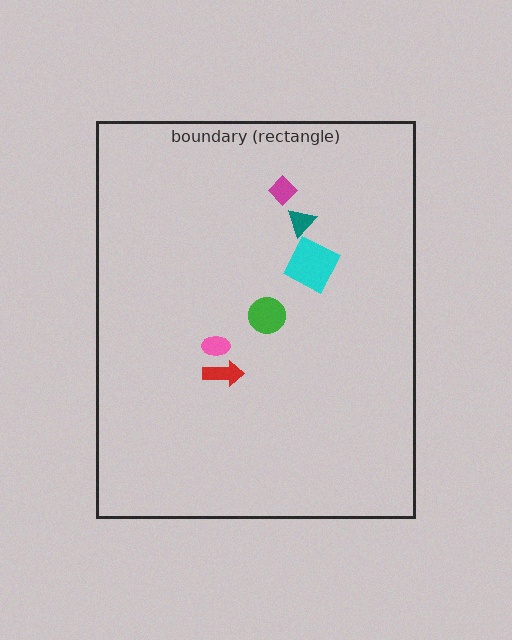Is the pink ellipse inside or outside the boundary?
Inside.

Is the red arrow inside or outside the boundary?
Inside.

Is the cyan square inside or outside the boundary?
Inside.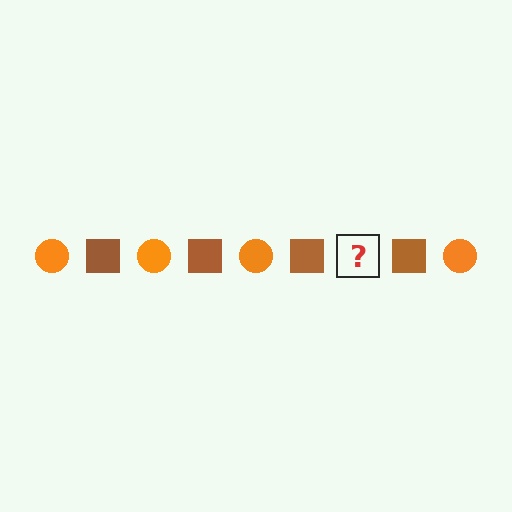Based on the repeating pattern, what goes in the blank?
The blank should be an orange circle.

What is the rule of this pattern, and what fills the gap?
The rule is that the pattern alternates between orange circle and brown square. The gap should be filled with an orange circle.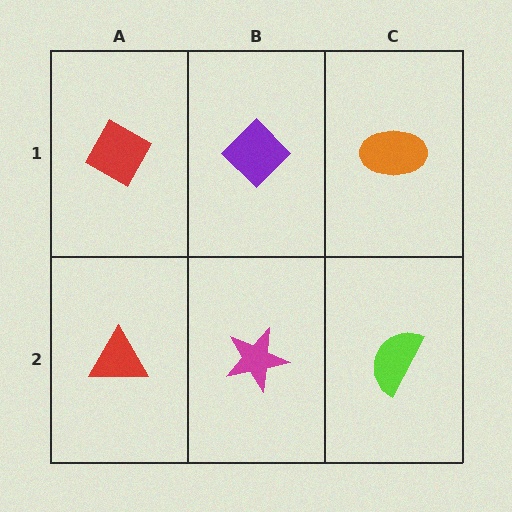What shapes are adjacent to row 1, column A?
A red triangle (row 2, column A), a purple diamond (row 1, column B).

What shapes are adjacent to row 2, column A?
A red diamond (row 1, column A), a magenta star (row 2, column B).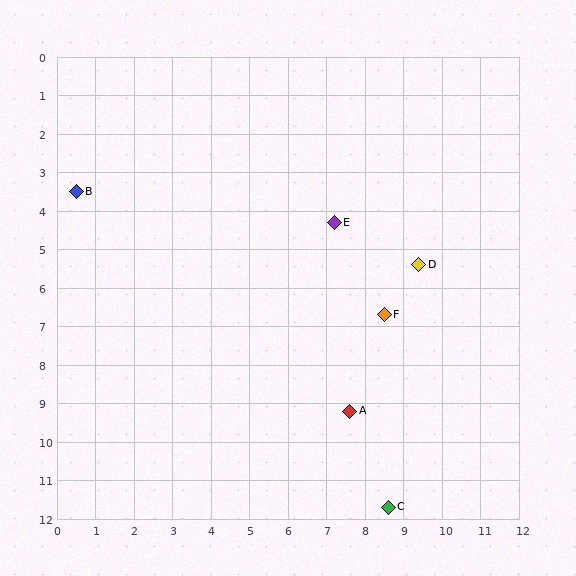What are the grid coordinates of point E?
Point E is at approximately (7.2, 4.3).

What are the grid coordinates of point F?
Point F is at approximately (8.5, 6.7).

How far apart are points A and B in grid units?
Points A and B are about 9.1 grid units apart.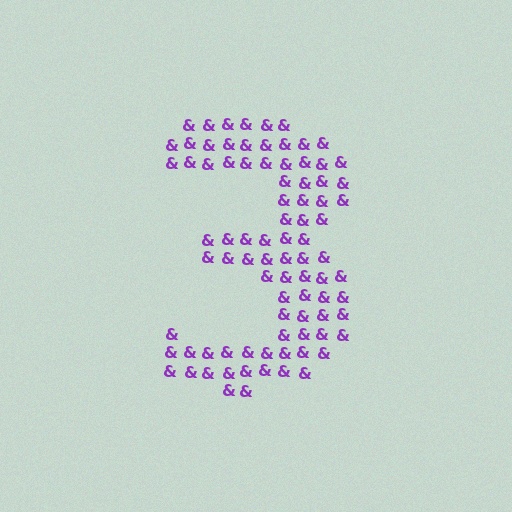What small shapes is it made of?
It is made of small ampersands.